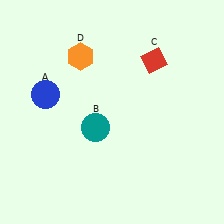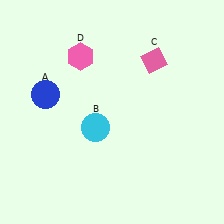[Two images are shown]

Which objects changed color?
B changed from teal to cyan. C changed from red to pink. D changed from orange to pink.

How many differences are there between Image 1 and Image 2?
There are 3 differences between the two images.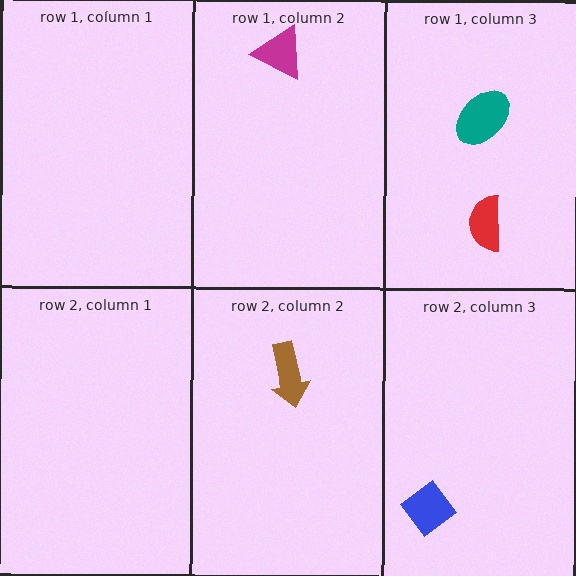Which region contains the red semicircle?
The row 1, column 3 region.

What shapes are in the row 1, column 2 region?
The magenta triangle.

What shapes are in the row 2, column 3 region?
The blue diamond.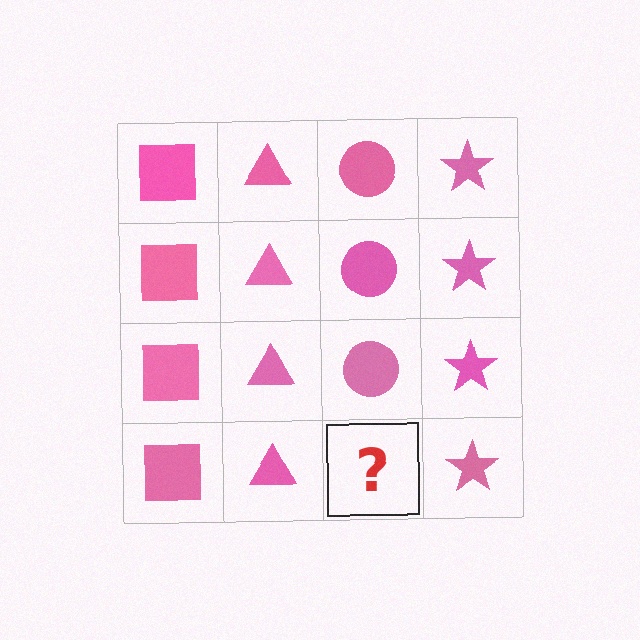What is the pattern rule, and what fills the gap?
The rule is that each column has a consistent shape. The gap should be filled with a pink circle.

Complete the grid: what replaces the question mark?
The question mark should be replaced with a pink circle.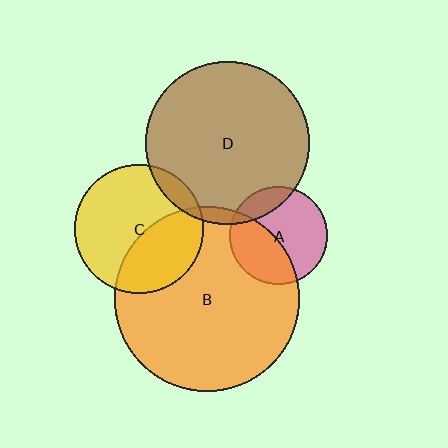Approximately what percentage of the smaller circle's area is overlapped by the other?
Approximately 15%.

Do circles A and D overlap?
Yes.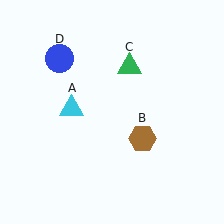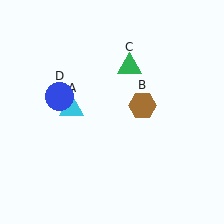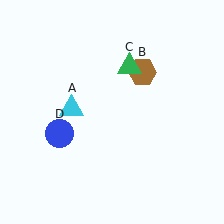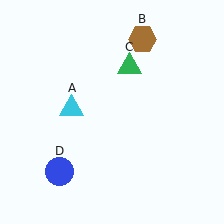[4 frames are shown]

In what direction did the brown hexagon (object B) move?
The brown hexagon (object B) moved up.